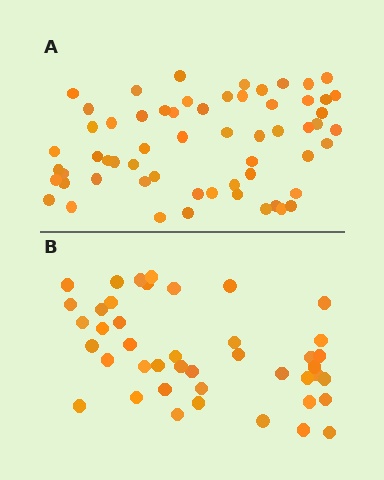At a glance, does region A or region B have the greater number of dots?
Region A (the top region) has more dots.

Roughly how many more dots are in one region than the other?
Region A has approximately 15 more dots than region B.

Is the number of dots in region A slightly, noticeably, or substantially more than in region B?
Region A has noticeably more, but not dramatically so. The ratio is roughly 1.4 to 1.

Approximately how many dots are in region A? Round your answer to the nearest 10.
About 60 dots.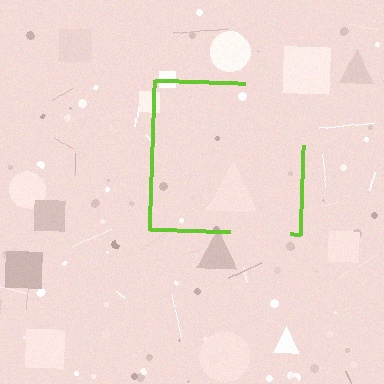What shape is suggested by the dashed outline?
The dashed outline suggests a square.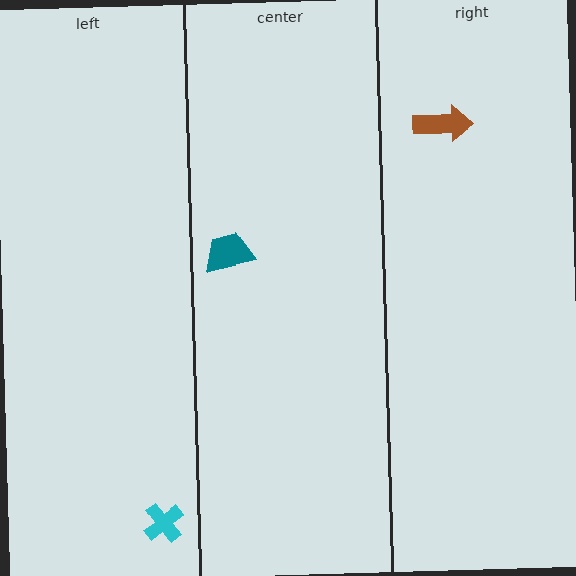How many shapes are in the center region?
1.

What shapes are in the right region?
The brown arrow.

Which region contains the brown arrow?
The right region.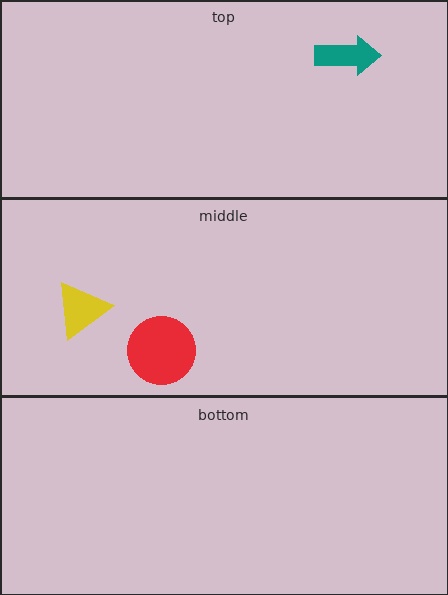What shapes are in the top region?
The teal arrow.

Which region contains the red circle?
The middle region.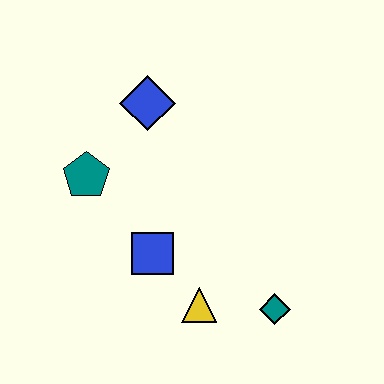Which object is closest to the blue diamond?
The teal pentagon is closest to the blue diamond.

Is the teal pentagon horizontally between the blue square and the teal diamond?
No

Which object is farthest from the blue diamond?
The teal diamond is farthest from the blue diamond.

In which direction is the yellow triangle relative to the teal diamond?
The yellow triangle is to the left of the teal diamond.